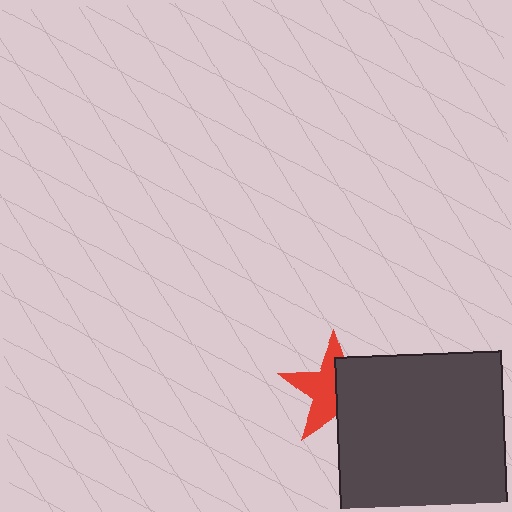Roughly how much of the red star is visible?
About half of it is visible (roughly 52%).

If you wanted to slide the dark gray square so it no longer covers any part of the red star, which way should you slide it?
Slide it right — that is the most direct way to separate the two shapes.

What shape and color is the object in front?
The object in front is a dark gray square.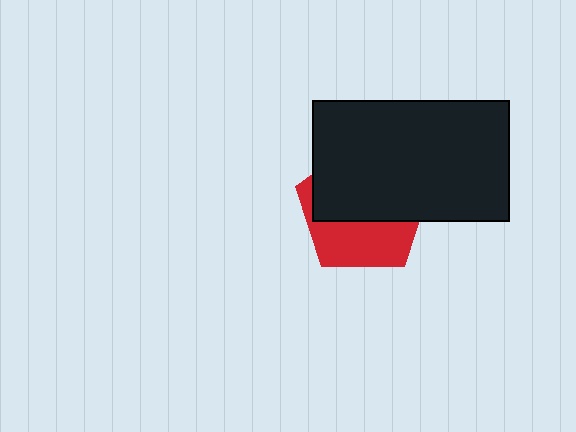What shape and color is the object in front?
The object in front is a black rectangle.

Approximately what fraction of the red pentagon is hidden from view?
Roughly 59% of the red pentagon is hidden behind the black rectangle.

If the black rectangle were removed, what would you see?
You would see the complete red pentagon.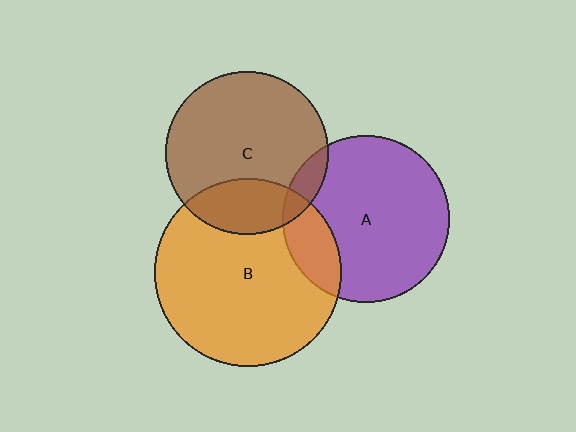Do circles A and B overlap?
Yes.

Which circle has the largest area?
Circle B (orange).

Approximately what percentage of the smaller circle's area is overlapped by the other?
Approximately 20%.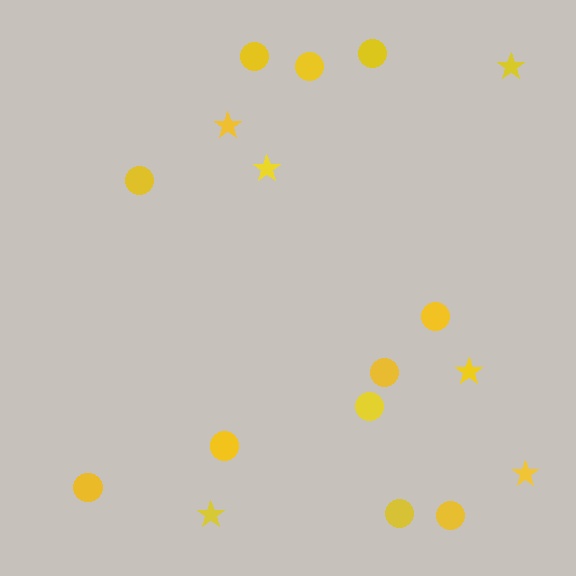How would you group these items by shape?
There are 2 groups: one group of circles (11) and one group of stars (6).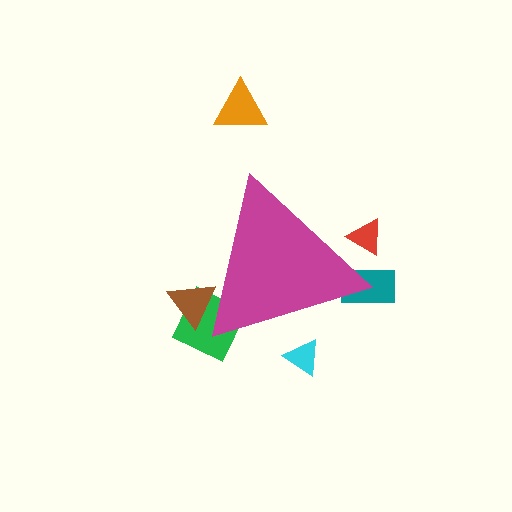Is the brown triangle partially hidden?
Yes, the brown triangle is partially hidden behind the magenta triangle.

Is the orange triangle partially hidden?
No, the orange triangle is fully visible.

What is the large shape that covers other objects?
A magenta triangle.